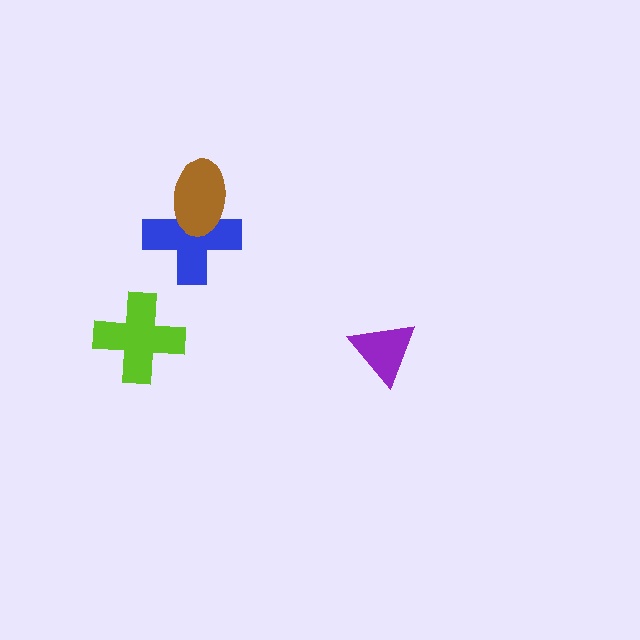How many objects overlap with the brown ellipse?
1 object overlaps with the brown ellipse.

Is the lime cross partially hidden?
No, no other shape covers it.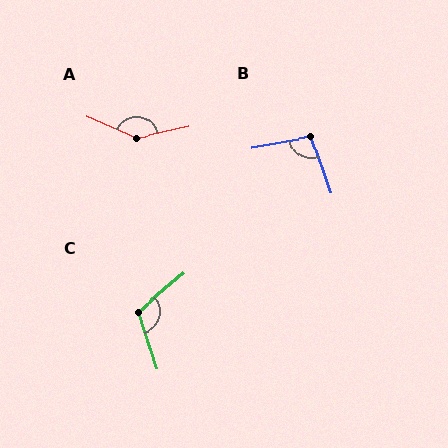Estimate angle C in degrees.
Approximately 112 degrees.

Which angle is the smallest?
B, at approximately 99 degrees.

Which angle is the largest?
A, at approximately 145 degrees.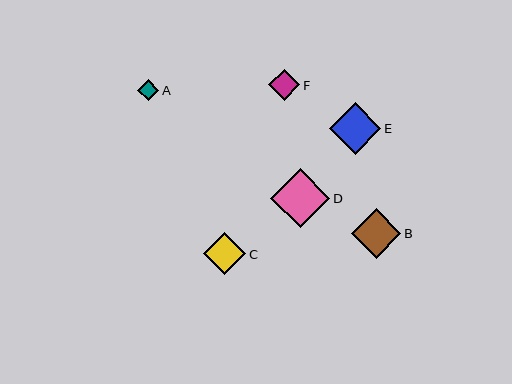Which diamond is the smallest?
Diamond A is the smallest with a size of approximately 21 pixels.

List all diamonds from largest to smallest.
From largest to smallest: D, E, B, C, F, A.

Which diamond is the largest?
Diamond D is the largest with a size of approximately 59 pixels.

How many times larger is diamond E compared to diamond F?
Diamond E is approximately 1.6 times the size of diamond F.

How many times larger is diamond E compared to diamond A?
Diamond E is approximately 2.4 times the size of diamond A.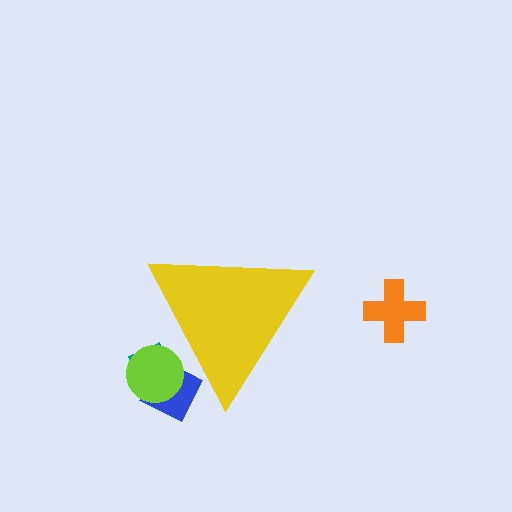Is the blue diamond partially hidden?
Yes, the blue diamond is partially hidden behind the yellow triangle.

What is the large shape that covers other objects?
A yellow triangle.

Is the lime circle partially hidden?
Yes, the lime circle is partially hidden behind the yellow triangle.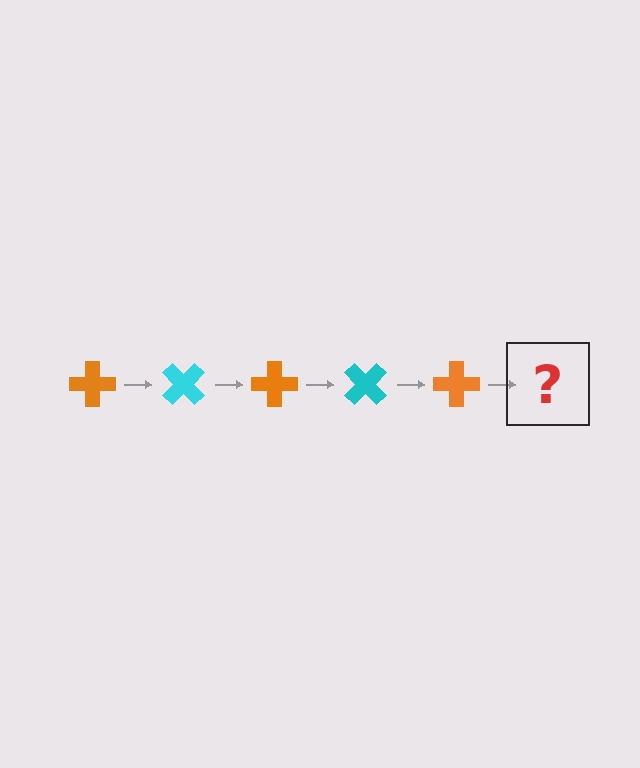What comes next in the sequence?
The next element should be a cyan cross, rotated 225 degrees from the start.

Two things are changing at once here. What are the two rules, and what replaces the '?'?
The two rules are that it rotates 45 degrees each step and the color cycles through orange and cyan. The '?' should be a cyan cross, rotated 225 degrees from the start.